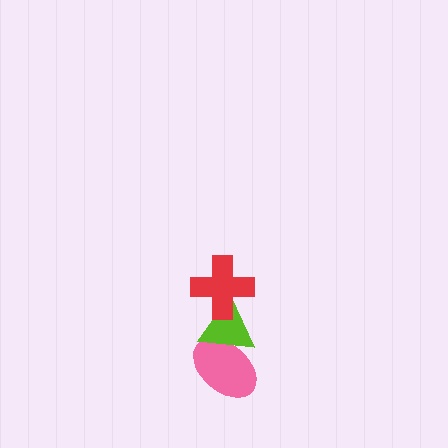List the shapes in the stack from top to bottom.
From top to bottom: the red cross, the lime triangle, the pink ellipse.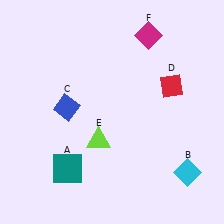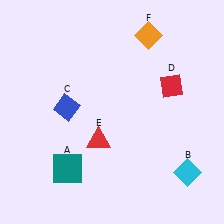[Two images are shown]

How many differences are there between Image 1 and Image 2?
There are 2 differences between the two images.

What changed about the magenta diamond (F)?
In Image 1, F is magenta. In Image 2, it changed to orange.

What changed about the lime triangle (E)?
In Image 1, E is lime. In Image 2, it changed to red.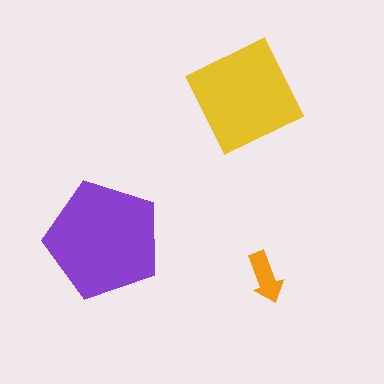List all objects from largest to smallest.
The purple pentagon, the yellow square, the orange arrow.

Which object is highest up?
The yellow square is topmost.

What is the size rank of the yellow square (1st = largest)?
2nd.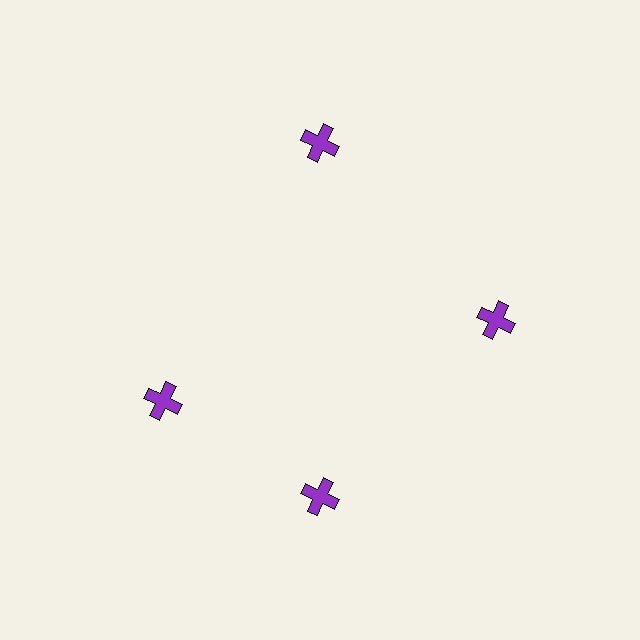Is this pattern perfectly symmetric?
No. The 4 purple crosses are arranged in a ring, but one element near the 9 o'clock position is rotated out of alignment along the ring, breaking the 4-fold rotational symmetry.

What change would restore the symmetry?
The symmetry would be restored by rotating it back into even spacing with its neighbors so that all 4 crosses sit at equal angles and equal distance from the center.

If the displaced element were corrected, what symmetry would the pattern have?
It would have 4-fold rotational symmetry — the pattern would map onto itself every 90 degrees.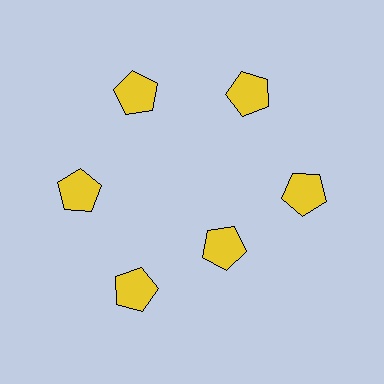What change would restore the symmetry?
The symmetry would be restored by moving it outward, back onto the ring so that all 6 pentagons sit at equal angles and equal distance from the center.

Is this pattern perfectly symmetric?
No. The 6 yellow pentagons are arranged in a ring, but one element near the 5 o'clock position is pulled inward toward the center, breaking the 6-fold rotational symmetry.